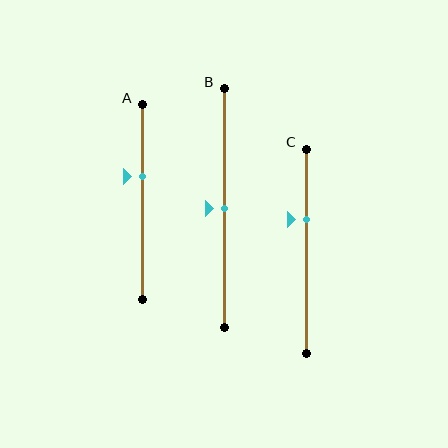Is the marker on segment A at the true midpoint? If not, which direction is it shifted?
No, the marker on segment A is shifted upward by about 13% of the segment length.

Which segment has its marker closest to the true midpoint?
Segment B has its marker closest to the true midpoint.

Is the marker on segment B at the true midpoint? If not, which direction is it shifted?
Yes, the marker on segment B is at the true midpoint.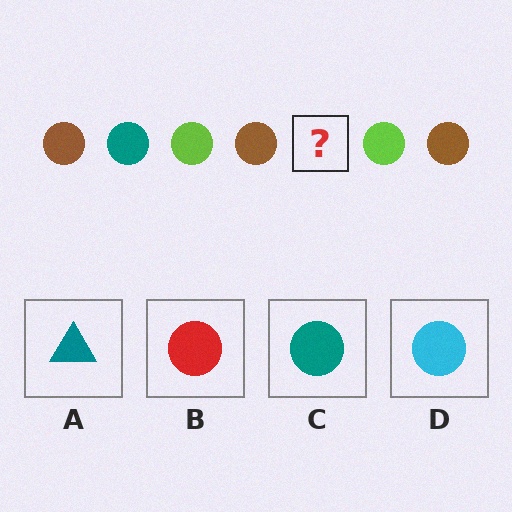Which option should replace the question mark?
Option C.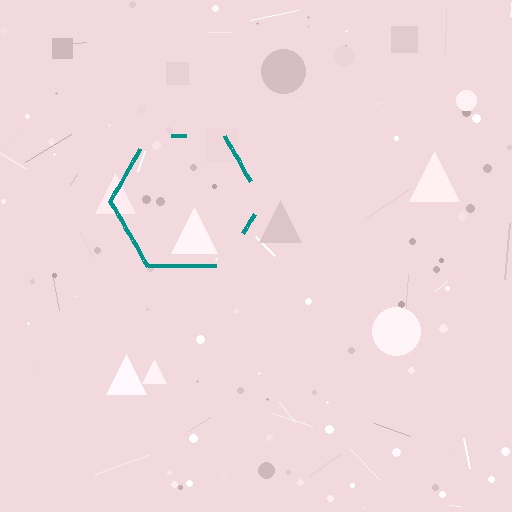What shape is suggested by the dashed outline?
The dashed outline suggests a hexagon.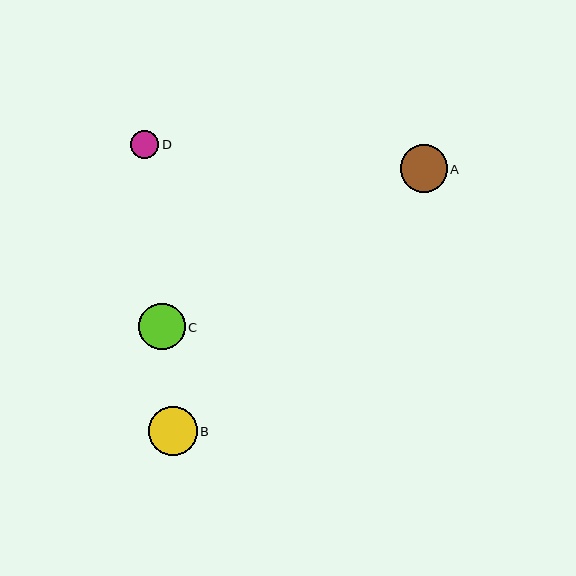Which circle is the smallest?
Circle D is the smallest with a size of approximately 28 pixels.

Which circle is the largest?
Circle B is the largest with a size of approximately 49 pixels.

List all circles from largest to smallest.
From largest to smallest: B, A, C, D.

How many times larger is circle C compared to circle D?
Circle C is approximately 1.7 times the size of circle D.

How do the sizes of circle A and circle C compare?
Circle A and circle C are approximately the same size.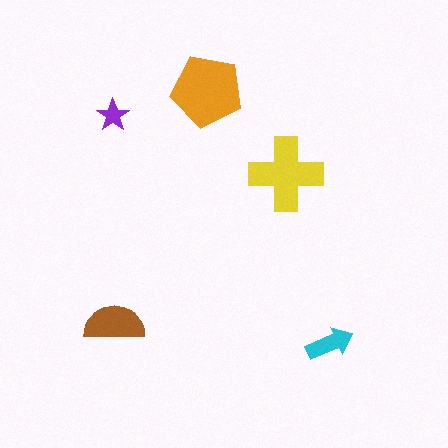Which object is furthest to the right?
The cyan arrow is rightmost.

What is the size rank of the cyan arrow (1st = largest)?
4th.